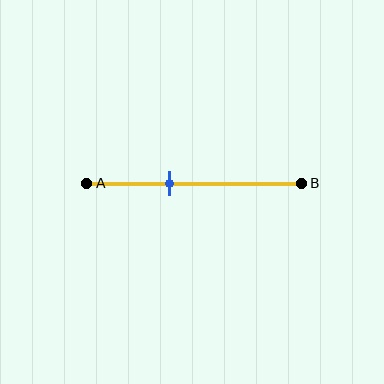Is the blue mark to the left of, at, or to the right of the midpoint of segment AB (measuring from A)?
The blue mark is to the left of the midpoint of segment AB.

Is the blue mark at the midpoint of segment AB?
No, the mark is at about 40% from A, not at the 50% midpoint.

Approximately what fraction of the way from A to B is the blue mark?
The blue mark is approximately 40% of the way from A to B.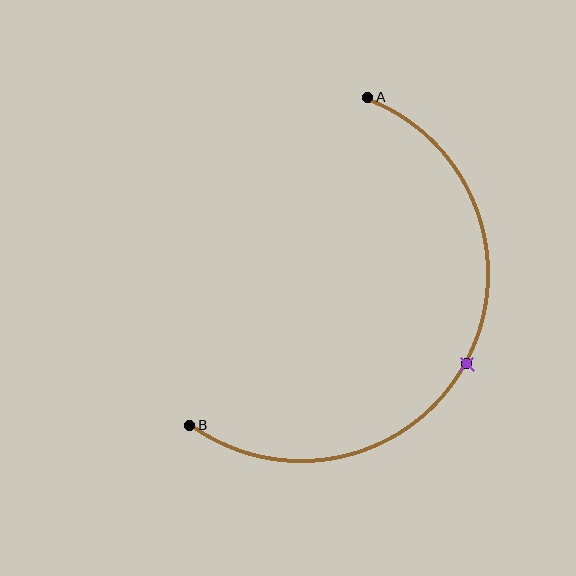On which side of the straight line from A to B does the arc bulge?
The arc bulges to the right of the straight line connecting A and B.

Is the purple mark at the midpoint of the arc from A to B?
Yes. The purple mark lies on the arc at equal arc-length from both A and B — it is the arc midpoint.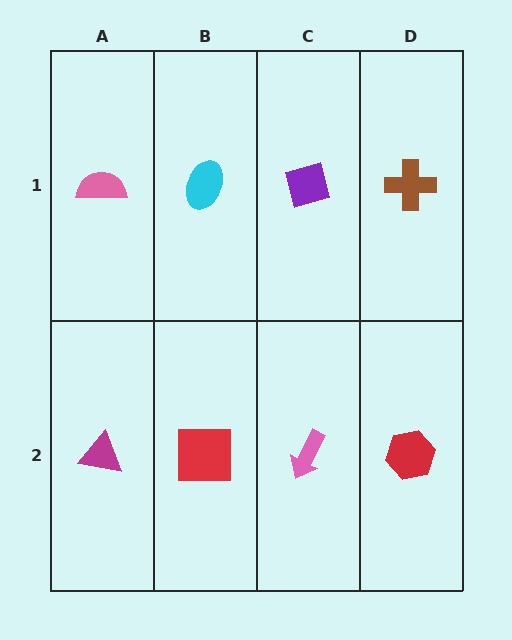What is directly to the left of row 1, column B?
A pink semicircle.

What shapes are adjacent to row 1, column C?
A pink arrow (row 2, column C), a cyan ellipse (row 1, column B), a brown cross (row 1, column D).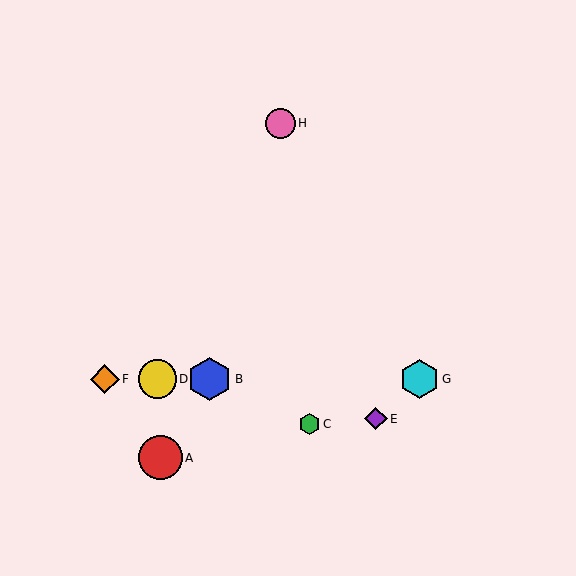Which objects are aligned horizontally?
Objects B, D, F, G are aligned horizontally.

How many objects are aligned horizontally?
4 objects (B, D, F, G) are aligned horizontally.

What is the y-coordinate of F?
Object F is at y≈379.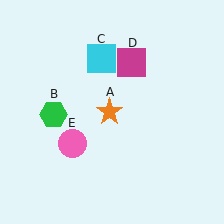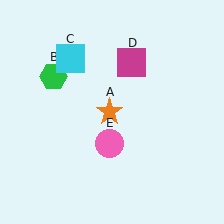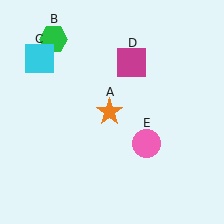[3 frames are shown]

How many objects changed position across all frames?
3 objects changed position: green hexagon (object B), cyan square (object C), pink circle (object E).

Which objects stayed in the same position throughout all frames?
Orange star (object A) and magenta square (object D) remained stationary.